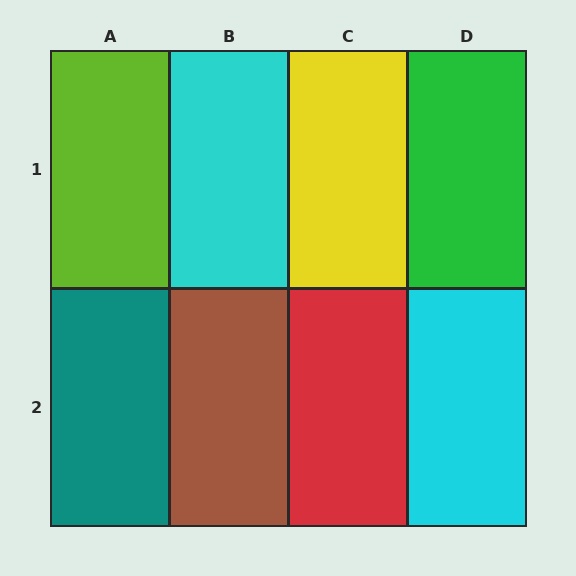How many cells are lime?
1 cell is lime.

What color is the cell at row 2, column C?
Red.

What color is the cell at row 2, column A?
Teal.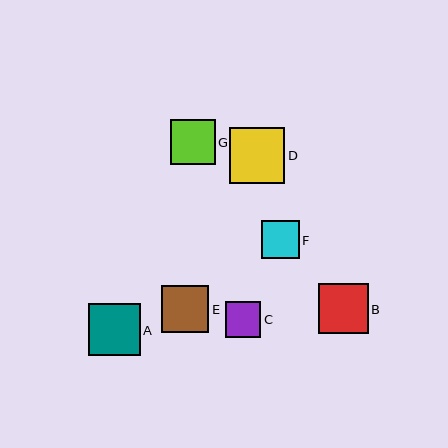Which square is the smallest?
Square C is the smallest with a size of approximately 35 pixels.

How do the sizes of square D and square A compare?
Square D and square A are approximately the same size.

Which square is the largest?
Square D is the largest with a size of approximately 55 pixels.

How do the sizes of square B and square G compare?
Square B and square G are approximately the same size.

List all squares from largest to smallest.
From largest to smallest: D, A, B, E, G, F, C.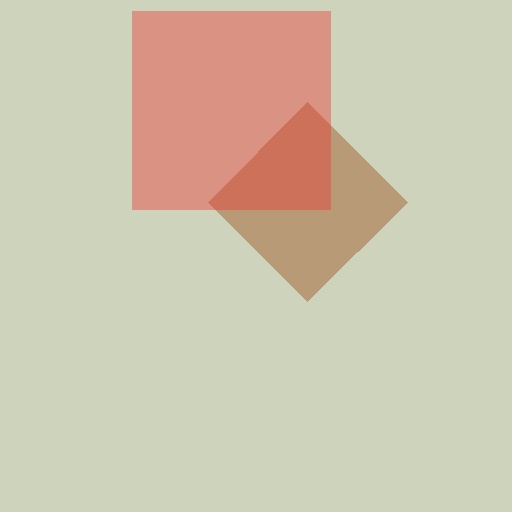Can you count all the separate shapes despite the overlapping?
Yes, there are 2 separate shapes.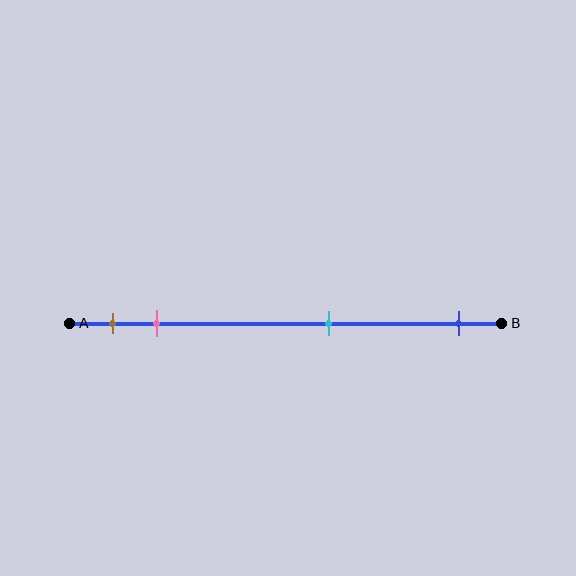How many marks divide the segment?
There are 4 marks dividing the segment.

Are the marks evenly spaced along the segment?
No, the marks are not evenly spaced.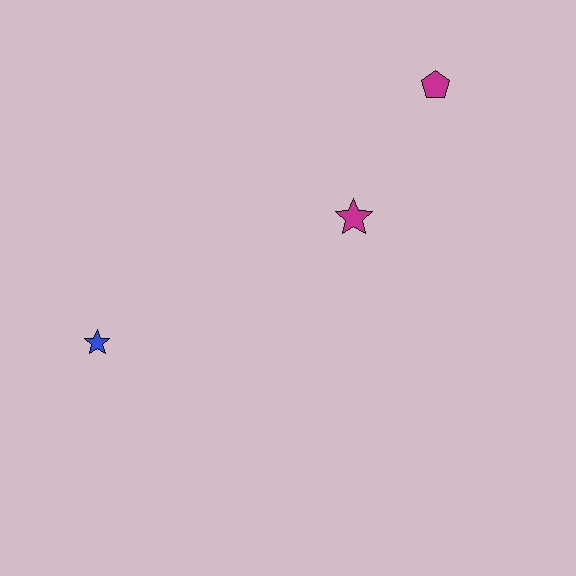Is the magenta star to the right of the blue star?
Yes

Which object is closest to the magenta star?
The magenta pentagon is closest to the magenta star.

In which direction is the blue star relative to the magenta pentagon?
The blue star is to the left of the magenta pentagon.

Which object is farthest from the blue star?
The magenta pentagon is farthest from the blue star.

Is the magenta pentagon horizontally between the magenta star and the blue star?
No